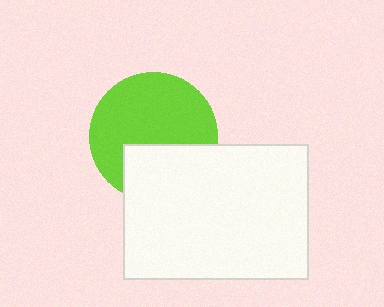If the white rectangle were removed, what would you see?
You would see the complete lime circle.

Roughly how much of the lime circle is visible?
Most of it is visible (roughly 66%).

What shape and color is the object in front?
The object in front is a white rectangle.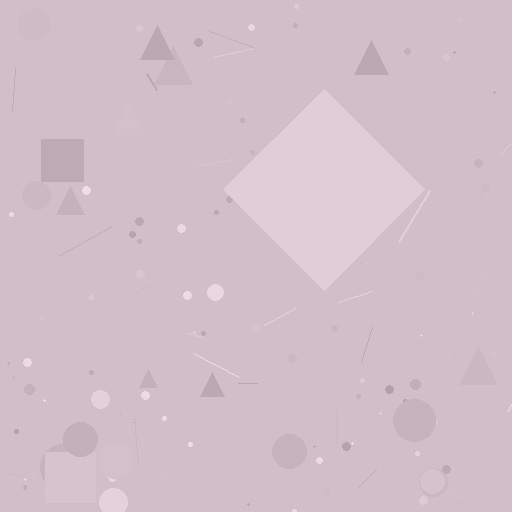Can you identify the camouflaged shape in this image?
The camouflaged shape is a diamond.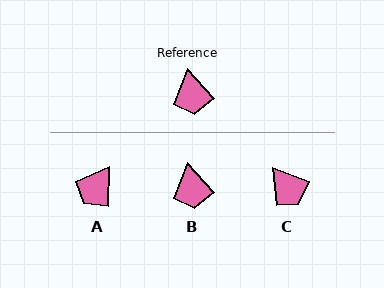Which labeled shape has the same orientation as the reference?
B.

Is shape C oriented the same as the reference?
No, it is off by about 27 degrees.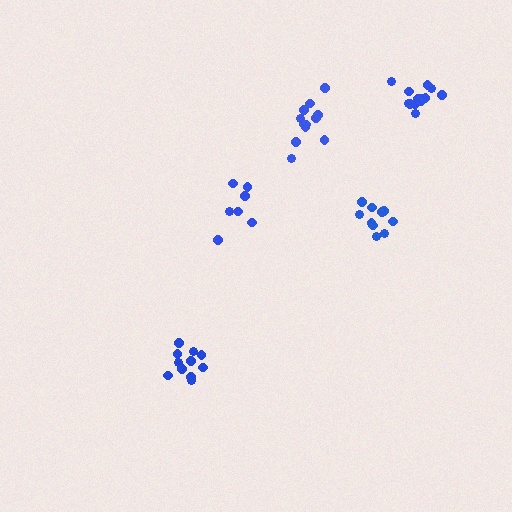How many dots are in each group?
Group 1: 12 dots, Group 2: 10 dots, Group 3: 7 dots, Group 4: 13 dots, Group 5: 11 dots (53 total).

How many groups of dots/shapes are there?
There are 5 groups.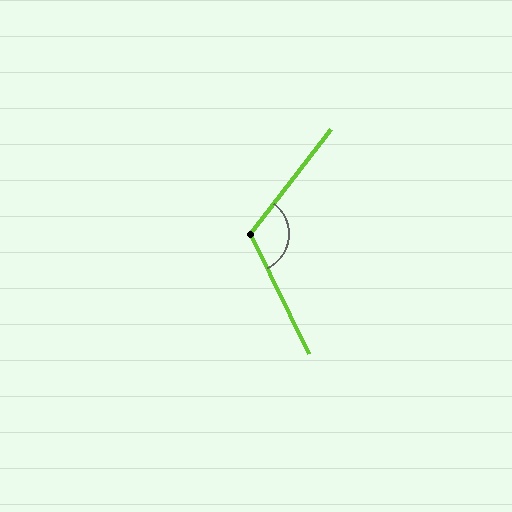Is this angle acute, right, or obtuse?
It is obtuse.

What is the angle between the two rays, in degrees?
Approximately 116 degrees.